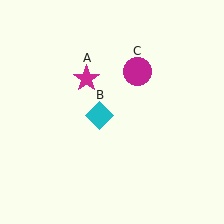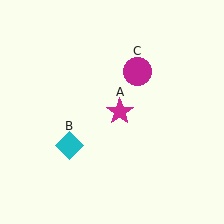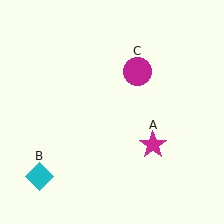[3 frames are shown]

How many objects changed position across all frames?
2 objects changed position: magenta star (object A), cyan diamond (object B).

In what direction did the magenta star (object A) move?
The magenta star (object A) moved down and to the right.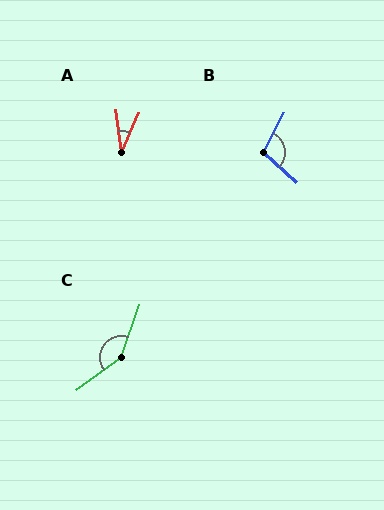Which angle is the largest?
C, at approximately 145 degrees.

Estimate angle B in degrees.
Approximately 104 degrees.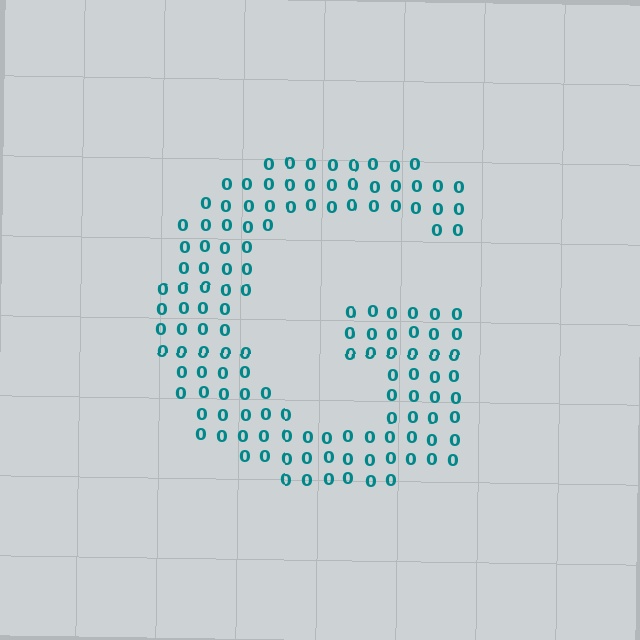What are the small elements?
The small elements are digit 0's.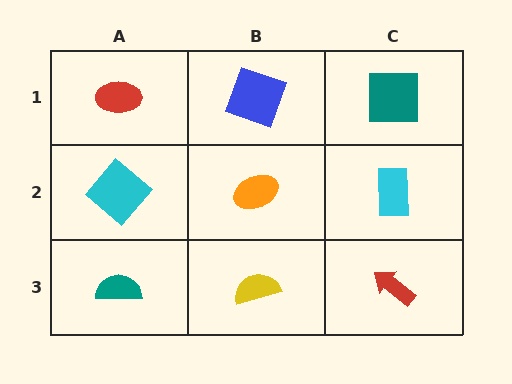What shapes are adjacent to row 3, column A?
A cyan diamond (row 2, column A), a yellow semicircle (row 3, column B).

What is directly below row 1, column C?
A cyan rectangle.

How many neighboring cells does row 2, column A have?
3.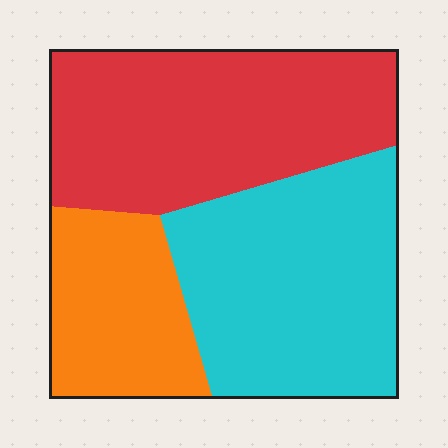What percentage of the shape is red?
Red covers around 40% of the shape.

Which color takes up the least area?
Orange, at roughly 20%.